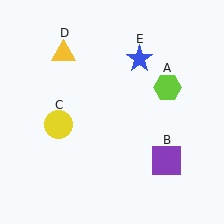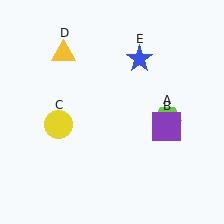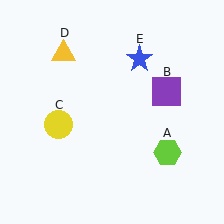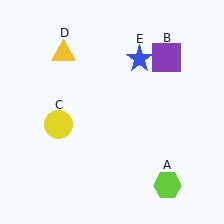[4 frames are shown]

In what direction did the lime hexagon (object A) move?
The lime hexagon (object A) moved down.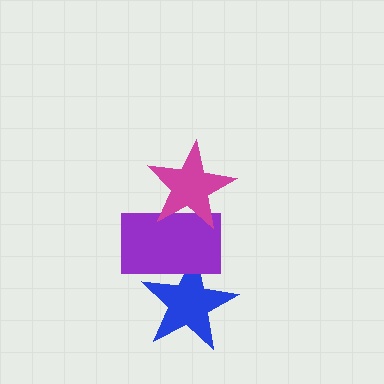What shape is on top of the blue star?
The purple rectangle is on top of the blue star.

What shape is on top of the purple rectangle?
The magenta star is on top of the purple rectangle.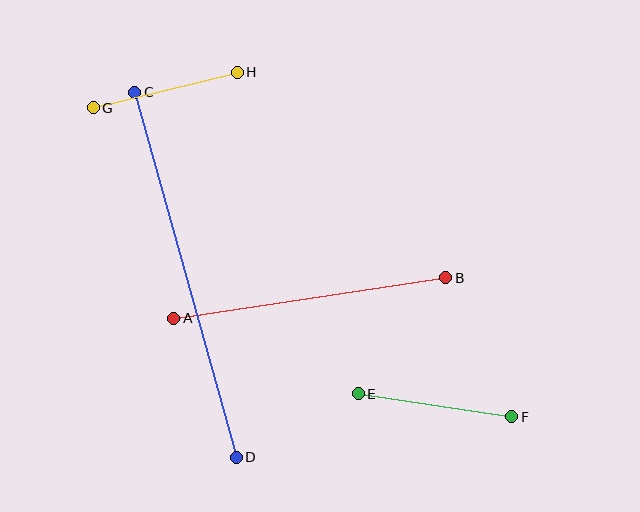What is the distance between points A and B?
The distance is approximately 275 pixels.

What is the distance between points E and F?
The distance is approximately 155 pixels.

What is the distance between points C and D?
The distance is approximately 379 pixels.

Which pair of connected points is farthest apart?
Points C and D are farthest apart.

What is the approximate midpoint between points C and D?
The midpoint is at approximately (186, 275) pixels.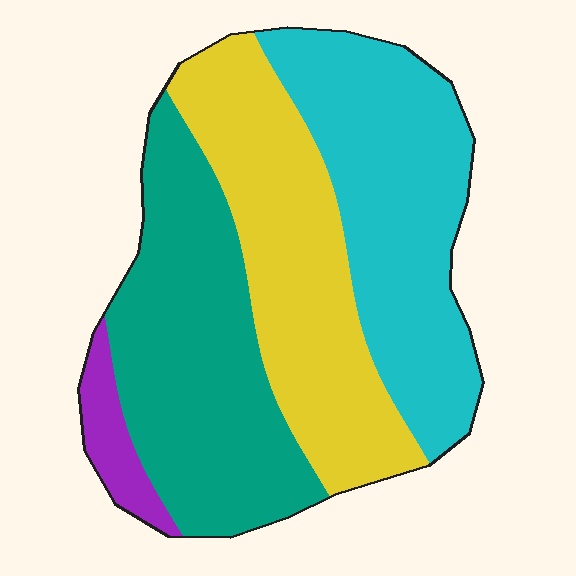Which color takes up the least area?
Purple, at roughly 5%.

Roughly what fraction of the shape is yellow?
Yellow takes up about one third (1/3) of the shape.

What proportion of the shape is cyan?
Cyan covers roughly 30% of the shape.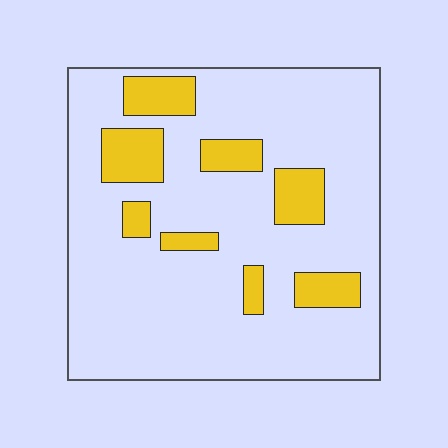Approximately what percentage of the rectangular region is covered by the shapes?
Approximately 15%.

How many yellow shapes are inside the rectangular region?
8.